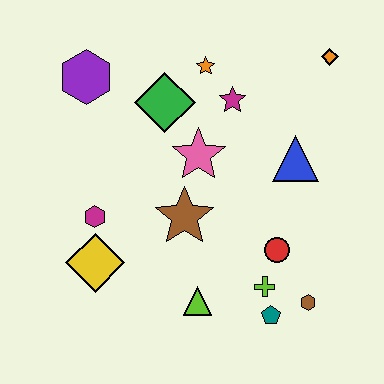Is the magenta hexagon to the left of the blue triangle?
Yes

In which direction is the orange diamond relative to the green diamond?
The orange diamond is to the right of the green diamond.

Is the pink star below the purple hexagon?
Yes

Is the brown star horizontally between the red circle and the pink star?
No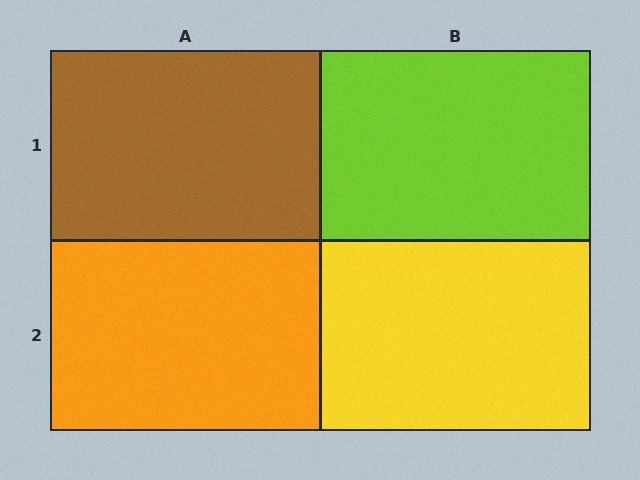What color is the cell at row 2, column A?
Orange.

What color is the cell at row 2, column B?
Yellow.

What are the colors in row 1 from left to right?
Brown, lime.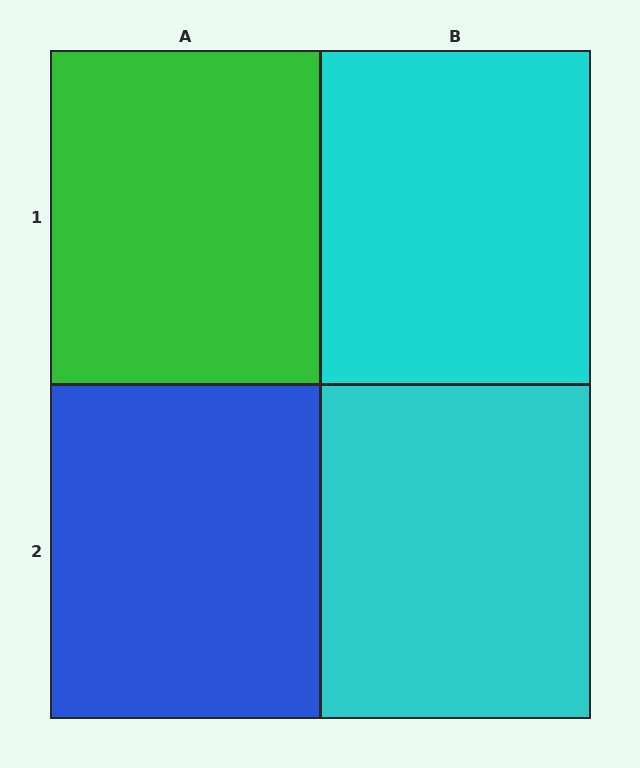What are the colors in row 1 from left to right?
Green, cyan.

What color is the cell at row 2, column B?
Cyan.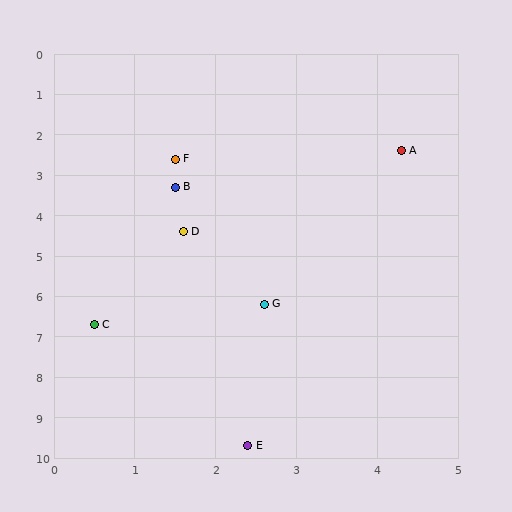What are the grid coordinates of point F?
Point F is at approximately (1.5, 2.6).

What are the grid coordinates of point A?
Point A is at approximately (4.3, 2.4).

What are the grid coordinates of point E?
Point E is at approximately (2.4, 9.7).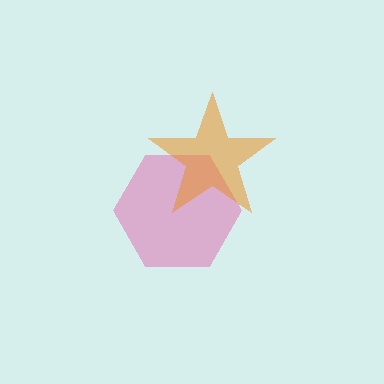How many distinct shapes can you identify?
There are 2 distinct shapes: a pink hexagon, an orange star.